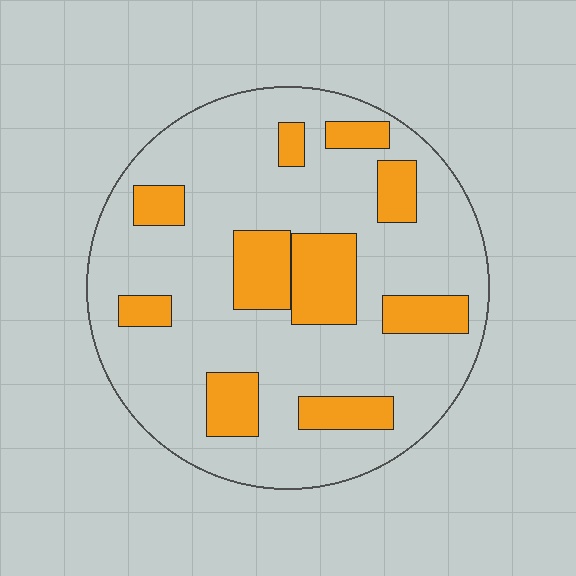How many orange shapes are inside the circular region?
10.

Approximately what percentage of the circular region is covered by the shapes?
Approximately 25%.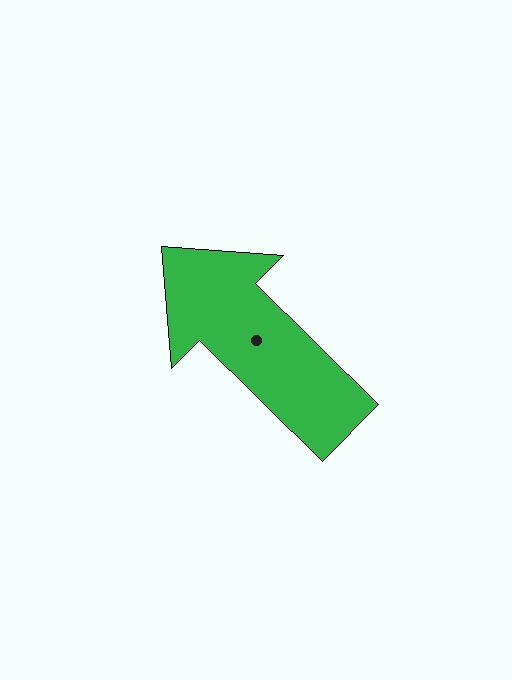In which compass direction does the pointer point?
Northwest.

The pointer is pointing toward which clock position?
Roughly 10 o'clock.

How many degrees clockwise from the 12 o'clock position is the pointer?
Approximately 315 degrees.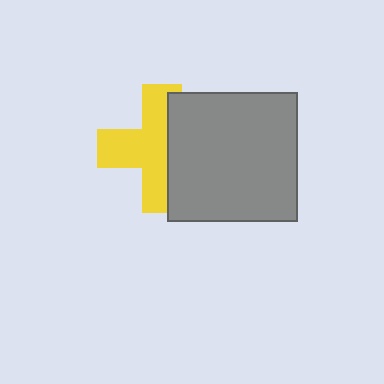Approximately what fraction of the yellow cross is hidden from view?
Roughly 40% of the yellow cross is hidden behind the gray square.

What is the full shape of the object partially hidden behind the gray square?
The partially hidden object is a yellow cross.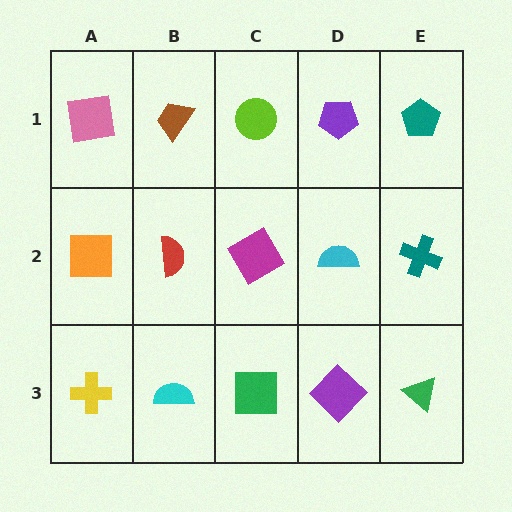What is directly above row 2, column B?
A brown trapezoid.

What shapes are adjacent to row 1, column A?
An orange square (row 2, column A), a brown trapezoid (row 1, column B).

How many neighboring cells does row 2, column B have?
4.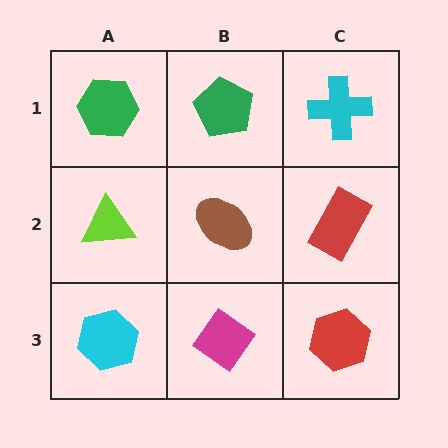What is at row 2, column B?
A brown ellipse.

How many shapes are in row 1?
3 shapes.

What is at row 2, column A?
A lime triangle.